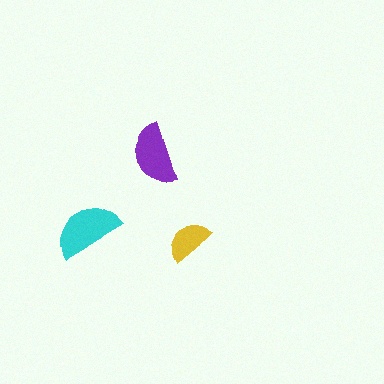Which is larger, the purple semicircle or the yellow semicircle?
The purple one.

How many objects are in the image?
There are 3 objects in the image.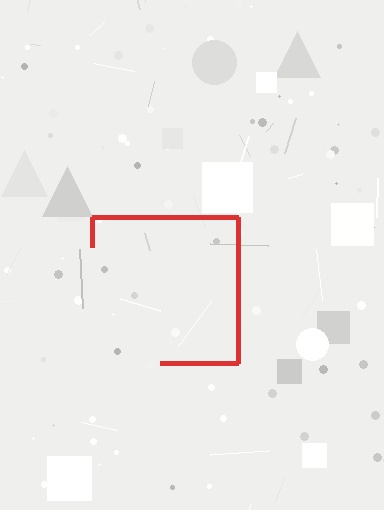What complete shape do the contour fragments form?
The contour fragments form a square.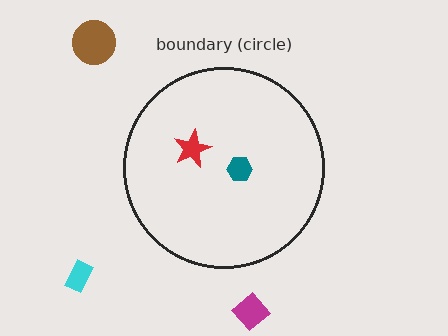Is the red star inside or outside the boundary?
Inside.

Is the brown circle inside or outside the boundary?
Outside.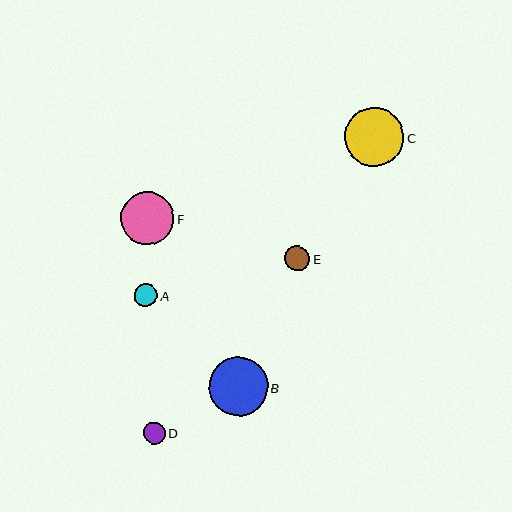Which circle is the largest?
Circle C is the largest with a size of approximately 59 pixels.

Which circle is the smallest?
Circle D is the smallest with a size of approximately 22 pixels.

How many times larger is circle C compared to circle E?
Circle C is approximately 2.4 times the size of circle E.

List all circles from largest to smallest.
From largest to smallest: C, B, F, E, A, D.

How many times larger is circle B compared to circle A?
Circle B is approximately 2.5 times the size of circle A.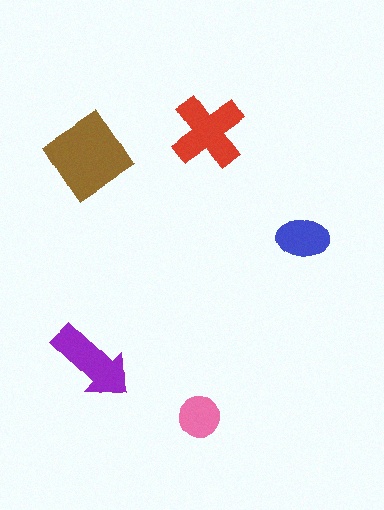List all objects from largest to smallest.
The brown diamond, the red cross, the purple arrow, the blue ellipse, the pink circle.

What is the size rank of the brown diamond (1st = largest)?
1st.